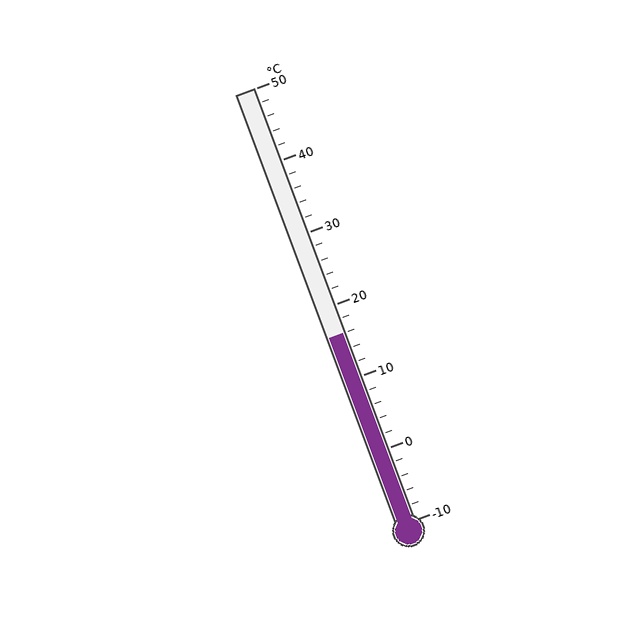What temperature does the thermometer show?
The thermometer shows approximately 16°C.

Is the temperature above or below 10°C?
The temperature is above 10°C.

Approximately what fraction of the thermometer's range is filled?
The thermometer is filled to approximately 45% of its range.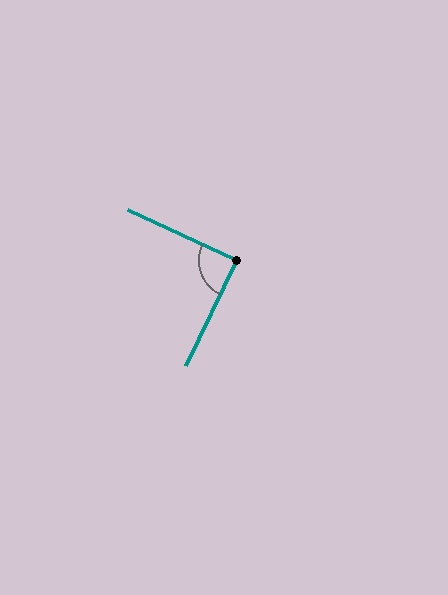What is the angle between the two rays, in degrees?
Approximately 89 degrees.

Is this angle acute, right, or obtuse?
It is approximately a right angle.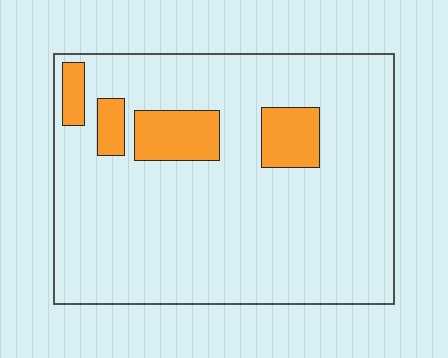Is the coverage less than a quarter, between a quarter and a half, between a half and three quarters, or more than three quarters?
Less than a quarter.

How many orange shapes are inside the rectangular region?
4.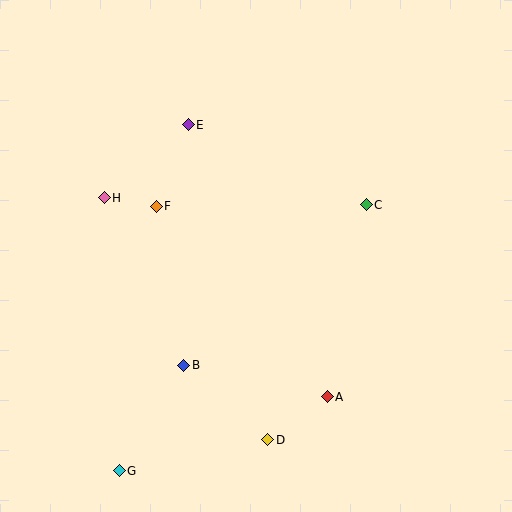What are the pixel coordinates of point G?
Point G is at (119, 471).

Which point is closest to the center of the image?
Point F at (156, 206) is closest to the center.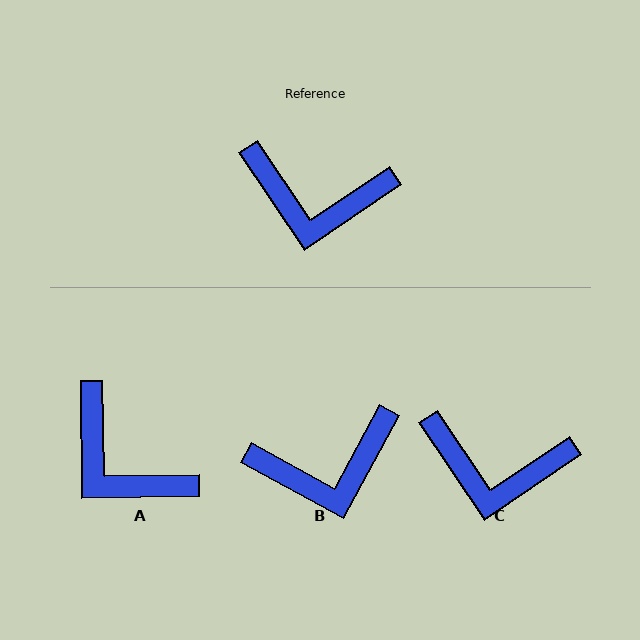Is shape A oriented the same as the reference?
No, it is off by about 33 degrees.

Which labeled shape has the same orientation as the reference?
C.